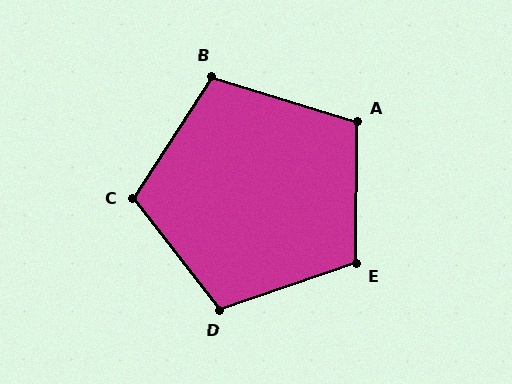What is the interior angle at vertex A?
Approximately 107 degrees (obtuse).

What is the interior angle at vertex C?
Approximately 109 degrees (obtuse).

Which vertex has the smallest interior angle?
B, at approximately 106 degrees.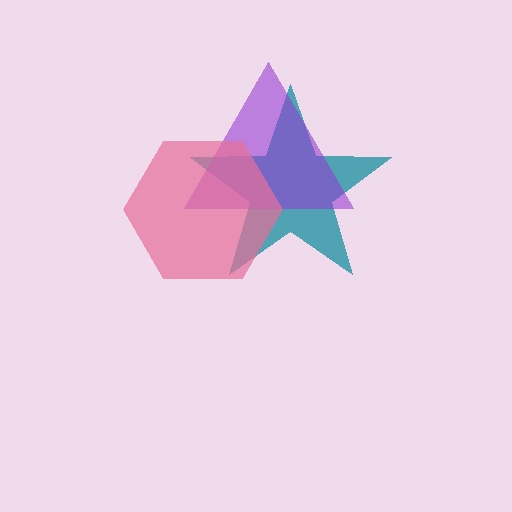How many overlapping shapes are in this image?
There are 3 overlapping shapes in the image.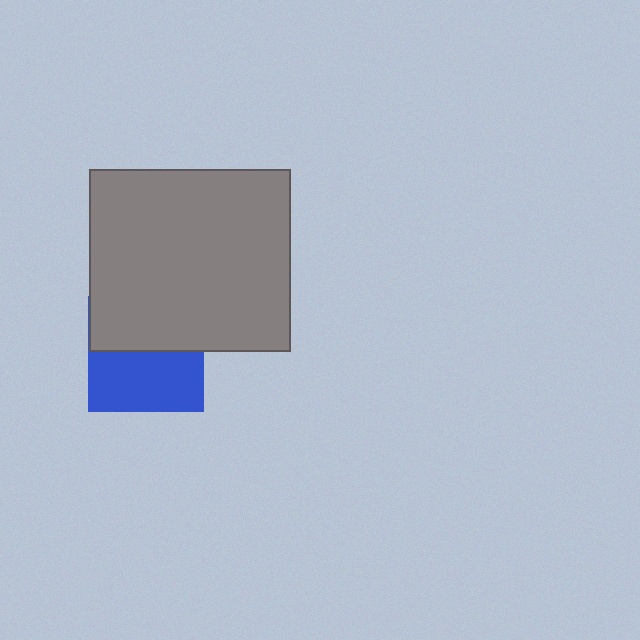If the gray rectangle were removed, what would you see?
You would see the complete blue square.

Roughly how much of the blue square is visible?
About half of it is visible (roughly 53%).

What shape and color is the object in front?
The object in front is a gray rectangle.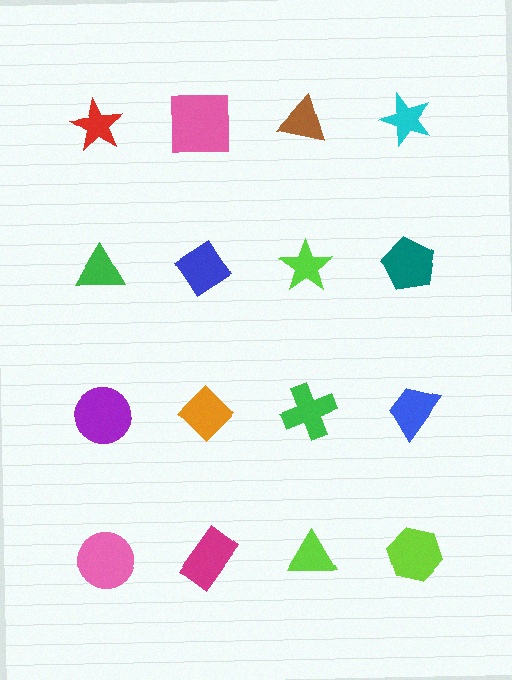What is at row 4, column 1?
A pink circle.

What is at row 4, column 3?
A lime triangle.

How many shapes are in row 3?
4 shapes.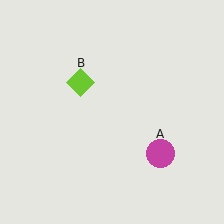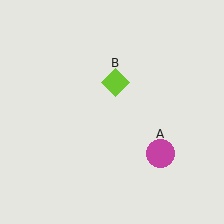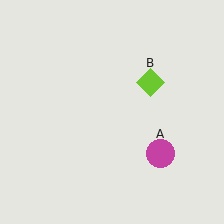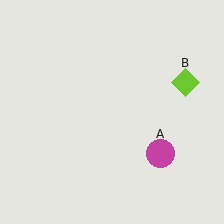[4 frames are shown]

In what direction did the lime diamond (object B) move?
The lime diamond (object B) moved right.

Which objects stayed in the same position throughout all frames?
Magenta circle (object A) remained stationary.